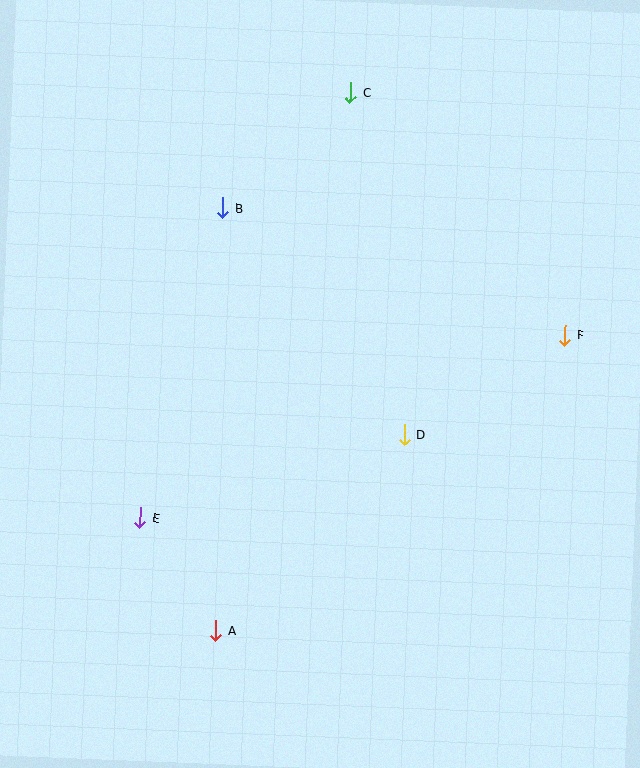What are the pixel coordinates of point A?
Point A is at (216, 630).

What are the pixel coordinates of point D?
Point D is at (404, 435).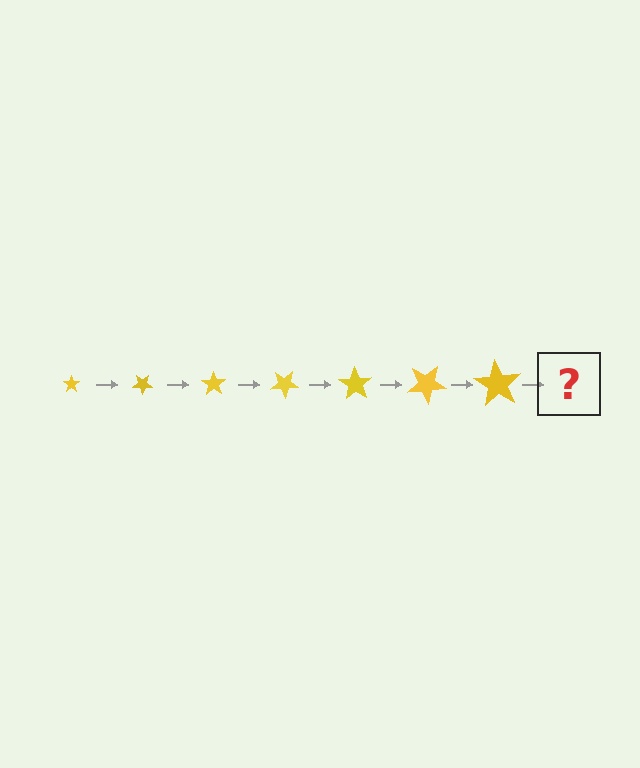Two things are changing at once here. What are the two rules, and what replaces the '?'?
The two rules are that the star grows larger each step and it rotates 35 degrees each step. The '?' should be a star, larger than the previous one and rotated 245 degrees from the start.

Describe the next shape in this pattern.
It should be a star, larger than the previous one and rotated 245 degrees from the start.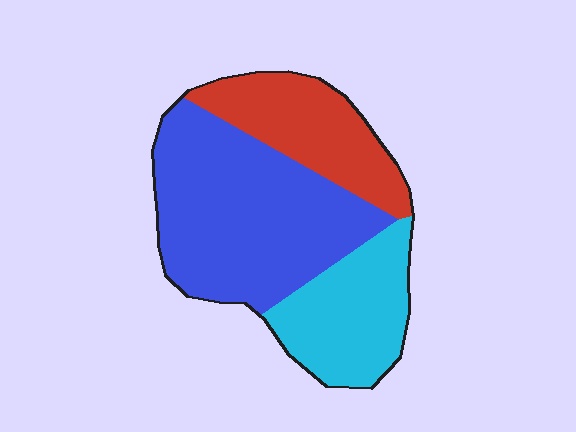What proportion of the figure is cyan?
Cyan covers around 25% of the figure.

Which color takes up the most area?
Blue, at roughly 50%.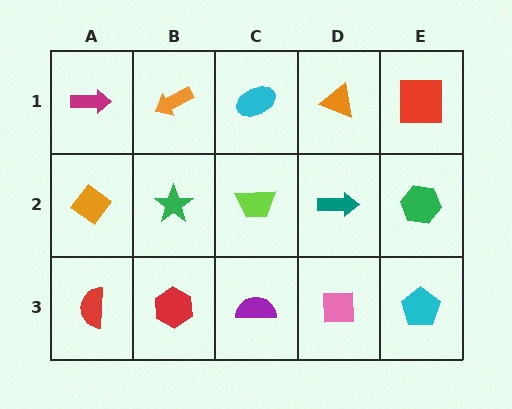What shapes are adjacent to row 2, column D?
An orange triangle (row 1, column D), a pink square (row 3, column D), a lime trapezoid (row 2, column C), a green hexagon (row 2, column E).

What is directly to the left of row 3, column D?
A purple semicircle.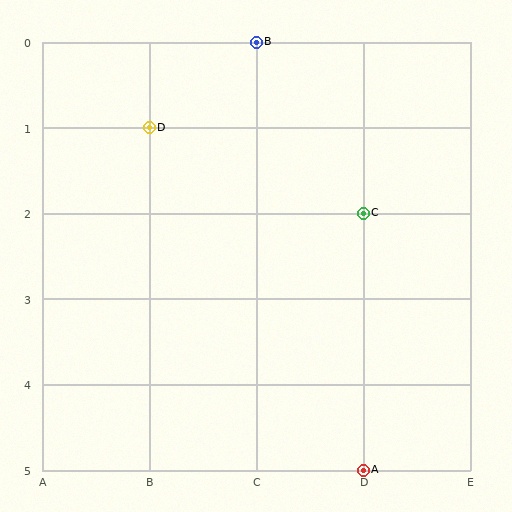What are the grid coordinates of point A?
Point A is at grid coordinates (D, 5).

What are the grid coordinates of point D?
Point D is at grid coordinates (B, 1).